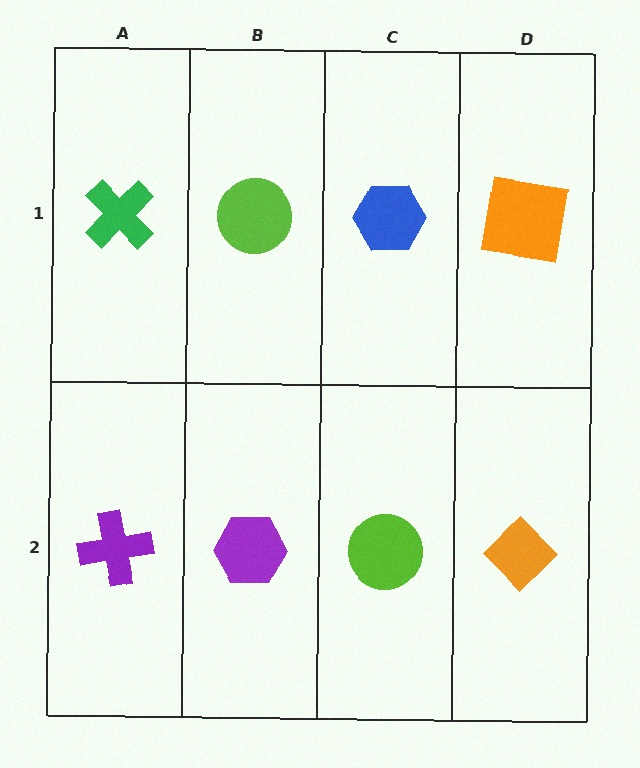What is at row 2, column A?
A purple cross.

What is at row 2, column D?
An orange diamond.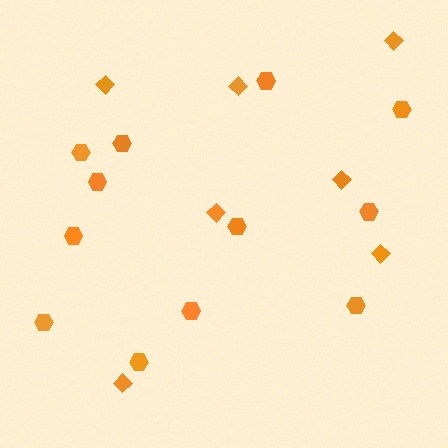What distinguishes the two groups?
There are 2 groups: one group of hexagons (12) and one group of diamonds (7).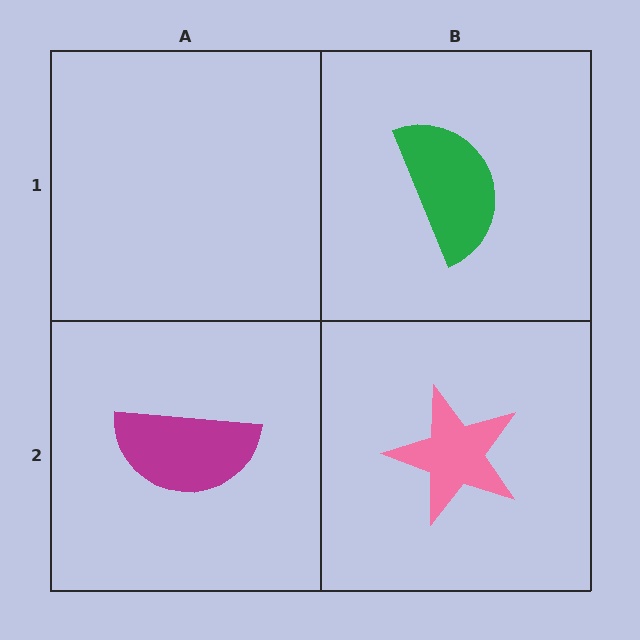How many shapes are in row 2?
2 shapes.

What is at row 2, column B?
A pink star.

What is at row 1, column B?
A green semicircle.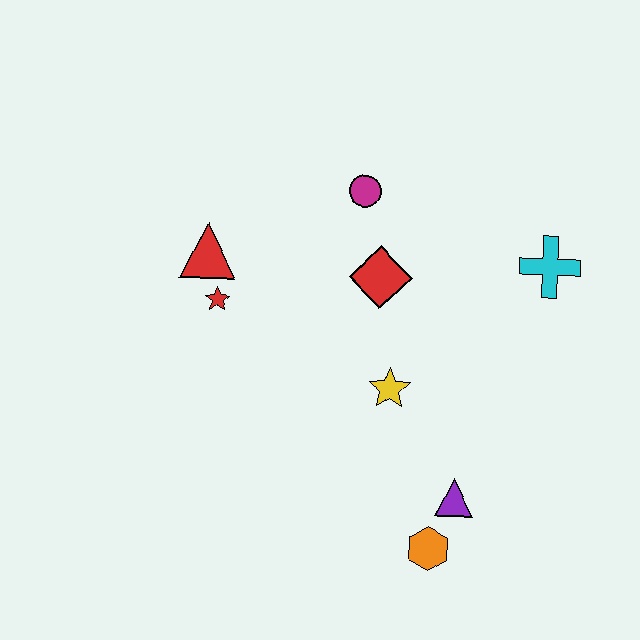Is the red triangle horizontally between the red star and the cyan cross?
No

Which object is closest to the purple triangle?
The orange hexagon is closest to the purple triangle.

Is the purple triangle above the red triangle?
No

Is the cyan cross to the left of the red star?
No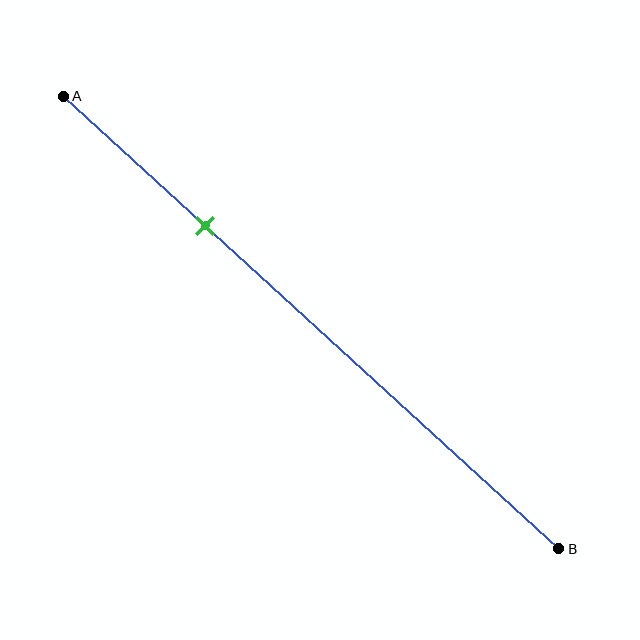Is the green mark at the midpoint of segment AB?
No, the mark is at about 30% from A, not at the 50% midpoint.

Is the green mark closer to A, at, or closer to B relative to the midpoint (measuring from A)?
The green mark is closer to point A than the midpoint of segment AB.